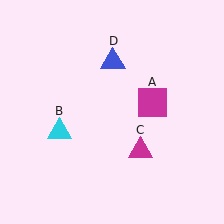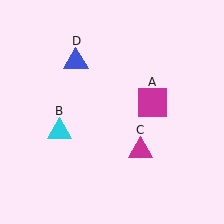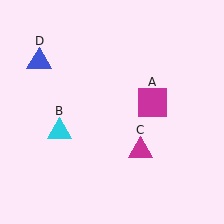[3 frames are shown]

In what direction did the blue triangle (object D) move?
The blue triangle (object D) moved left.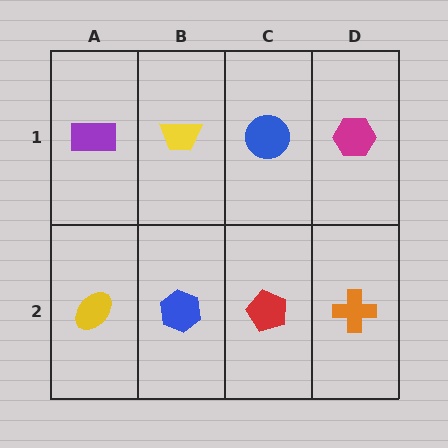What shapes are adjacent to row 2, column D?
A magenta hexagon (row 1, column D), a red pentagon (row 2, column C).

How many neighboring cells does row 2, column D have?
2.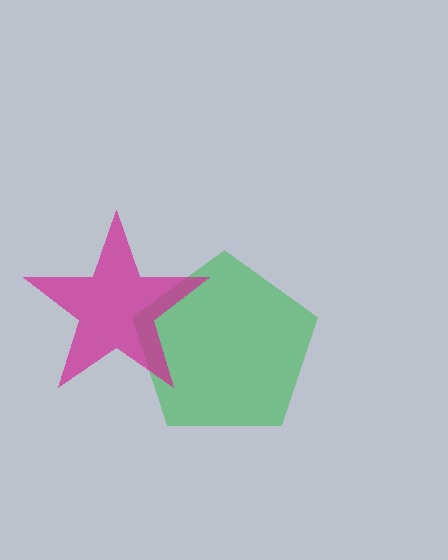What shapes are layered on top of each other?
The layered shapes are: a green pentagon, a magenta star.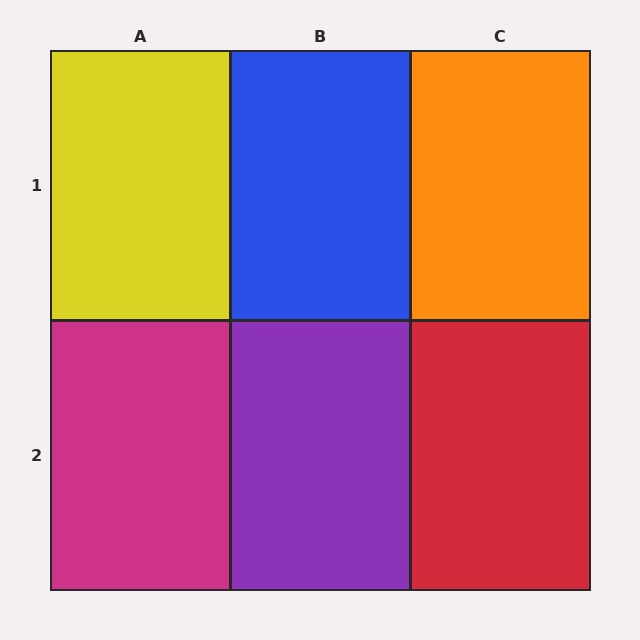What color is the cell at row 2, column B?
Purple.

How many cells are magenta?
1 cell is magenta.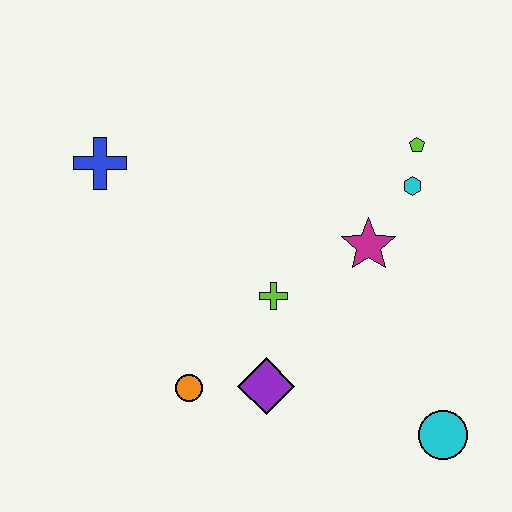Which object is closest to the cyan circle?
The purple diamond is closest to the cyan circle.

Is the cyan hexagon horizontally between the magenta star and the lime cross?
No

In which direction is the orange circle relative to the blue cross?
The orange circle is below the blue cross.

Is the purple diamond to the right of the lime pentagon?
No